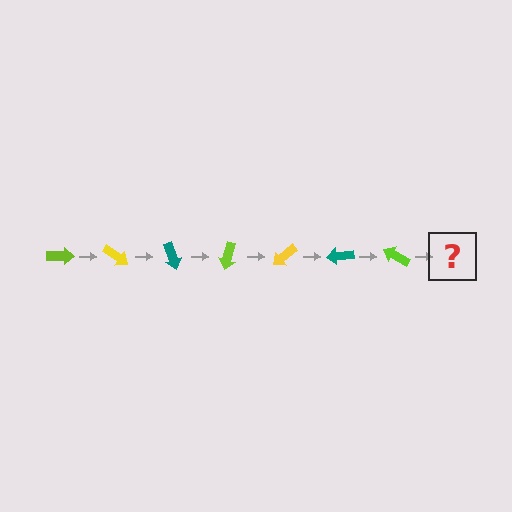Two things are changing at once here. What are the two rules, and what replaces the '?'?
The two rules are that it rotates 35 degrees each step and the color cycles through lime, yellow, and teal. The '?' should be a yellow arrow, rotated 245 degrees from the start.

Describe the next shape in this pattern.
It should be a yellow arrow, rotated 245 degrees from the start.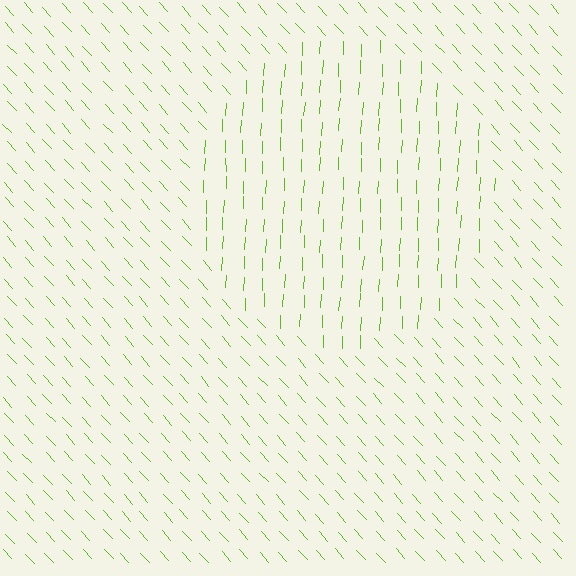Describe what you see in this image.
The image is filled with small lime line segments. A circle region in the image has lines oriented differently from the surrounding lines, creating a visible texture boundary.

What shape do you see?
I see a circle.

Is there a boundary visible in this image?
Yes, there is a texture boundary formed by a change in line orientation.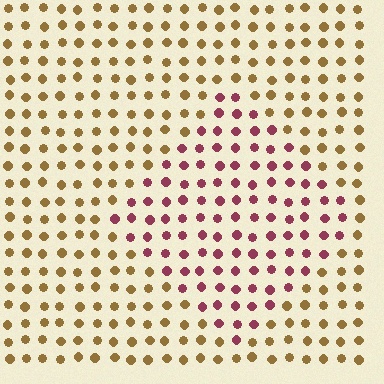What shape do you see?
I see a diamond.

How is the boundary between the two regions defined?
The boundary is defined purely by a slight shift in hue (about 58 degrees). Spacing, size, and orientation are identical on both sides.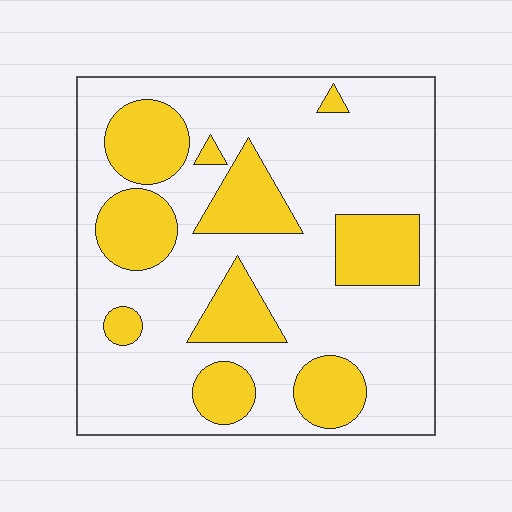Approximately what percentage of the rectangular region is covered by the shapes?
Approximately 30%.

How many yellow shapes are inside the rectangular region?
10.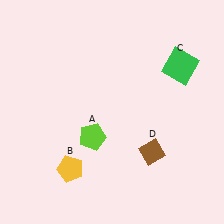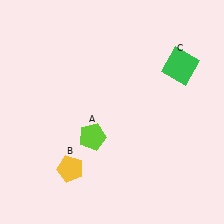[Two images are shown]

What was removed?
The brown diamond (D) was removed in Image 2.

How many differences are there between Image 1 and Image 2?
There is 1 difference between the two images.